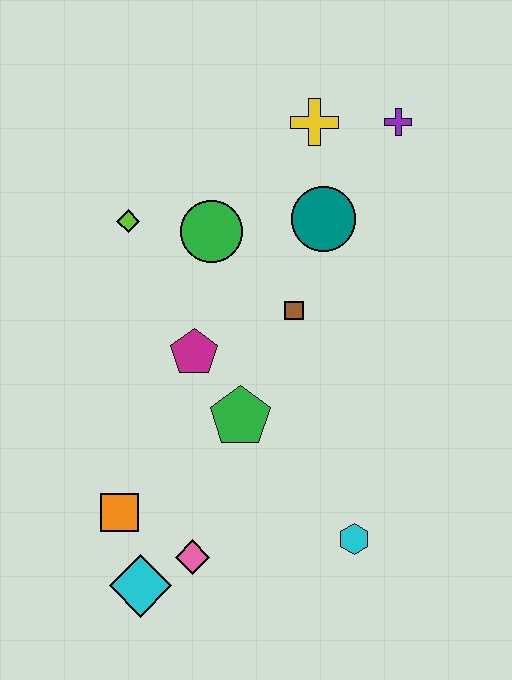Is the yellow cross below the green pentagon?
No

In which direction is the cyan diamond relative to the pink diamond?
The cyan diamond is to the left of the pink diamond.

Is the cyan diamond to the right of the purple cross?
No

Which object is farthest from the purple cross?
The cyan diamond is farthest from the purple cross.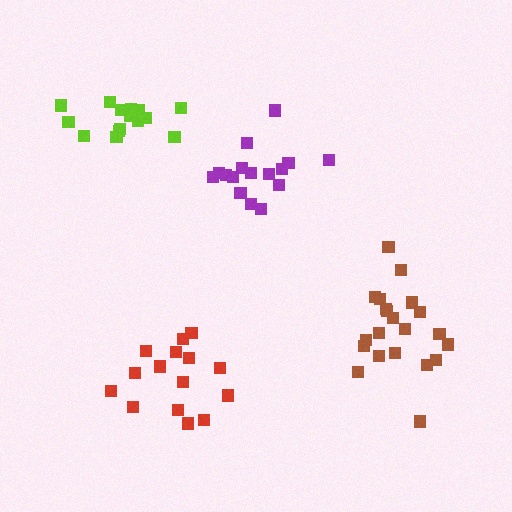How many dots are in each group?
Group 1: 21 dots, Group 2: 16 dots, Group 3: 15 dots, Group 4: 15 dots (67 total).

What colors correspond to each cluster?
The clusters are colored: brown, purple, lime, red.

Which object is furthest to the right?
The brown cluster is rightmost.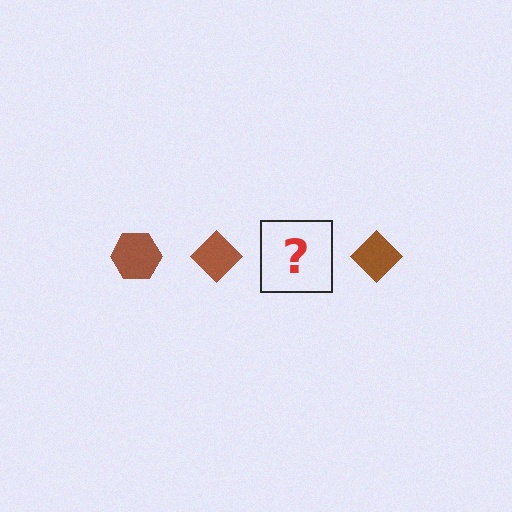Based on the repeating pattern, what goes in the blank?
The blank should be a brown hexagon.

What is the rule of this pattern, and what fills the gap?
The rule is that the pattern cycles through hexagon, diamond shapes in brown. The gap should be filled with a brown hexagon.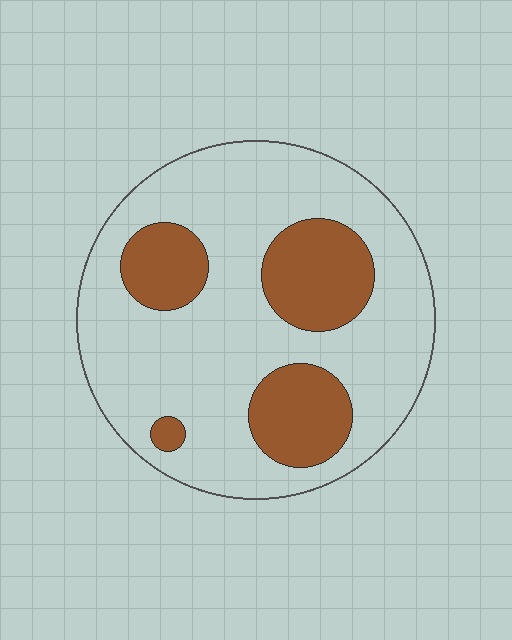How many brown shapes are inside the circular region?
4.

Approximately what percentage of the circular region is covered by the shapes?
Approximately 25%.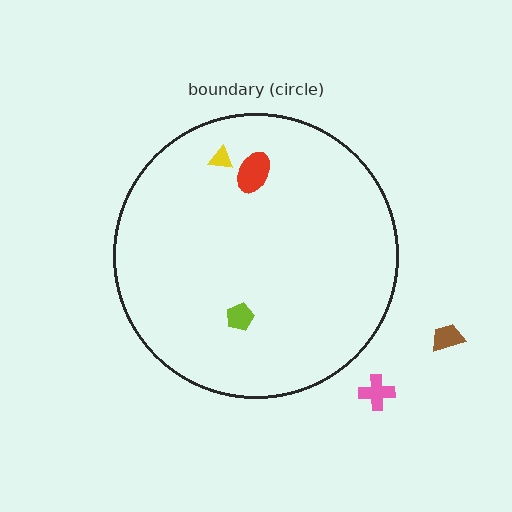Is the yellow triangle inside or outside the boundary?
Inside.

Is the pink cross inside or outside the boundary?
Outside.